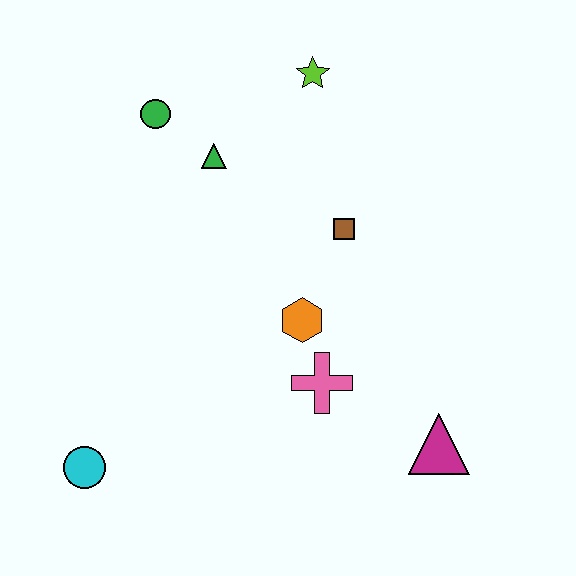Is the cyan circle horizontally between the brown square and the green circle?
No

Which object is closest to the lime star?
The green triangle is closest to the lime star.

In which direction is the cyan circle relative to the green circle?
The cyan circle is below the green circle.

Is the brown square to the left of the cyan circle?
No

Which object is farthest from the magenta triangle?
The green circle is farthest from the magenta triangle.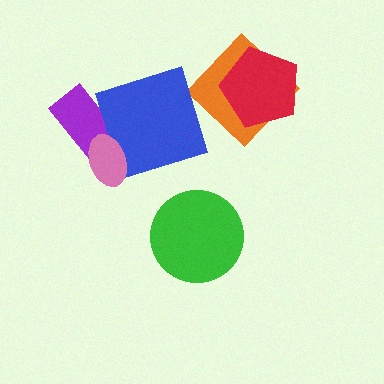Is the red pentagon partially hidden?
No, no other shape covers it.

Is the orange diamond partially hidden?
Yes, it is partially covered by another shape.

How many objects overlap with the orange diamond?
1 object overlaps with the orange diamond.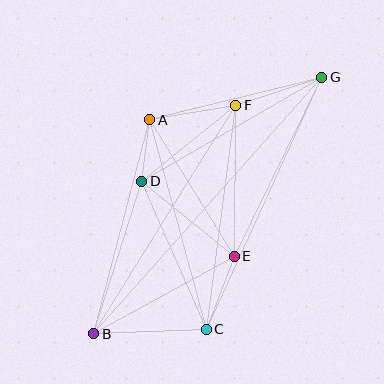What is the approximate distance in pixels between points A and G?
The distance between A and G is approximately 177 pixels.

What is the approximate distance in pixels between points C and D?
The distance between C and D is approximately 161 pixels.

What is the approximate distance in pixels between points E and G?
The distance between E and G is approximately 199 pixels.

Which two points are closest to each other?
Points A and D are closest to each other.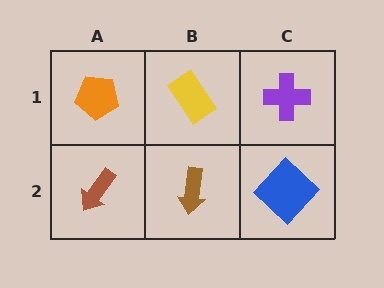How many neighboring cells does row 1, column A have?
2.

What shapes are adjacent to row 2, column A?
An orange pentagon (row 1, column A), a brown arrow (row 2, column B).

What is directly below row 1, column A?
A brown arrow.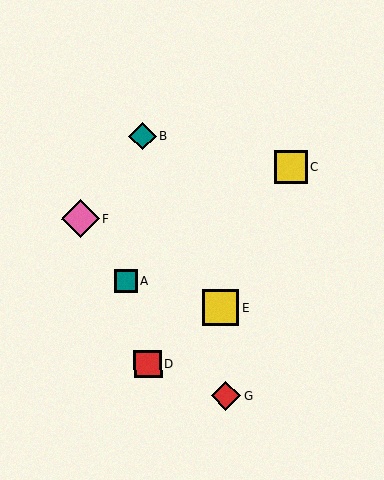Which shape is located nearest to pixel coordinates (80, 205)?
The pink diamond (labeled F) at (80, 219) is nearest to that location.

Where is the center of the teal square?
The center of the teal square is at (126, 281).